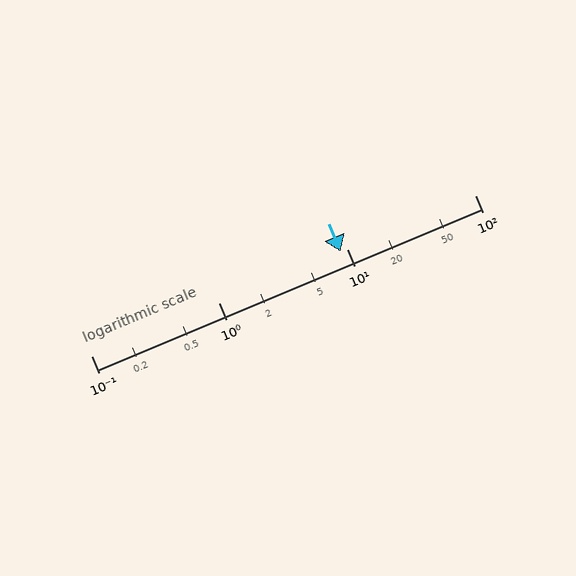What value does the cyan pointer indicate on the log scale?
The pointer indicates approximately 9.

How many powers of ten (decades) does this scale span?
The scale spans 3 decades, from 0.1 to 100.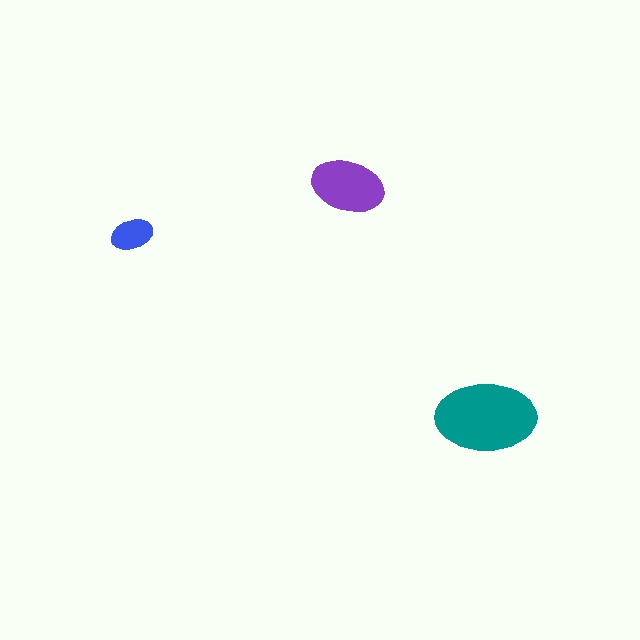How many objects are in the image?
There are 3 objects in the image.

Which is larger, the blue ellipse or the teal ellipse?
The teal one.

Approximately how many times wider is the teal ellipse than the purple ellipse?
About 1.5 times wider.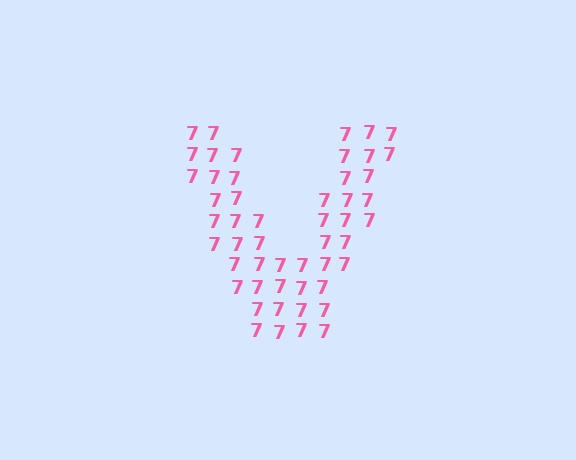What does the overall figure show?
The overall figure shows the letter V.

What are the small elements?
The small elements are digit 7's.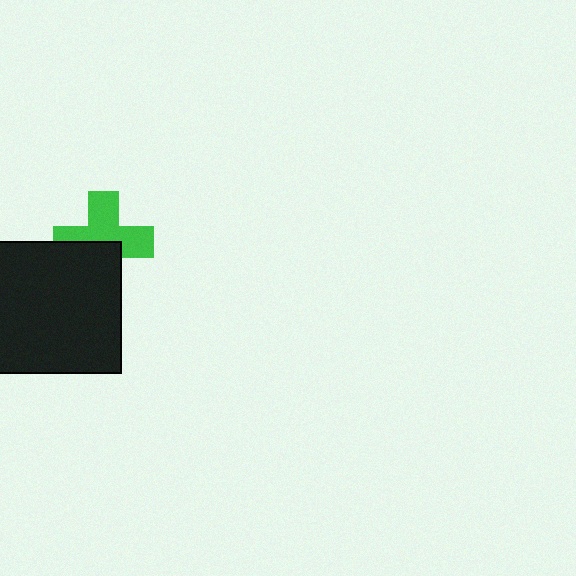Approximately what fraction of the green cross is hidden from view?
Roughly 41% of the green cross is hidden behind the black square.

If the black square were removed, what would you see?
You would see the complete green cross.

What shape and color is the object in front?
The object in front is a black square.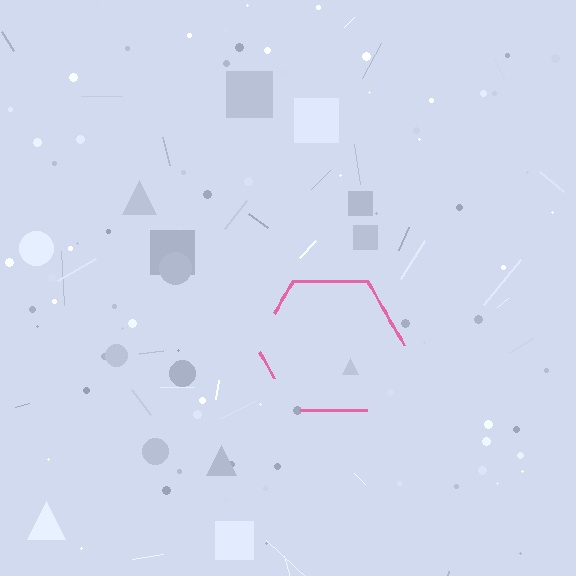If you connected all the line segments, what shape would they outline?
They would outline a hexagon.